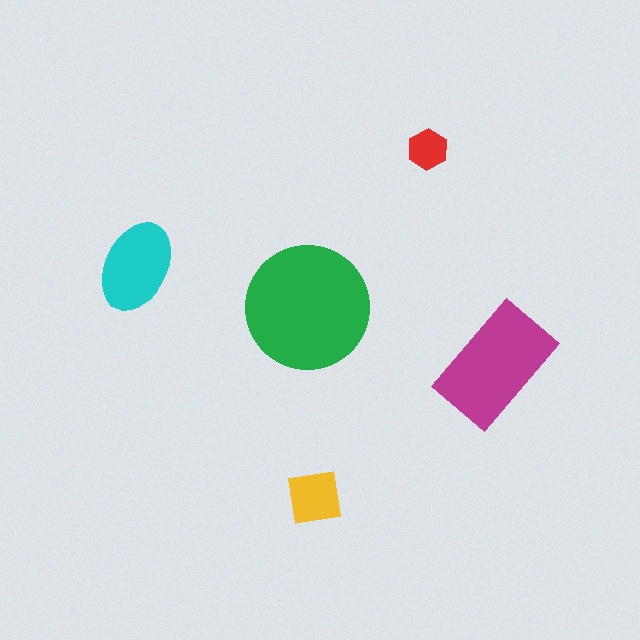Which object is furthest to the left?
The cyan ellipse is leftmost.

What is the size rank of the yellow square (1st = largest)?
4th.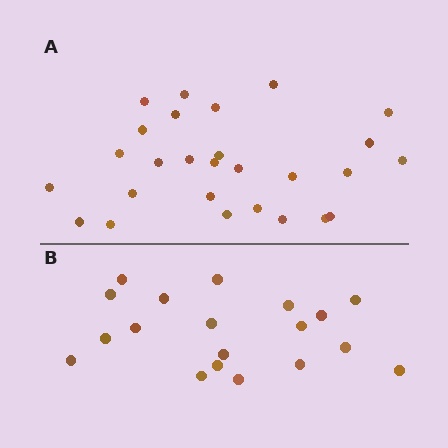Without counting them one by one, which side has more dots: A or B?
Region A (the top region) has more dots.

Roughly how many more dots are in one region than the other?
Region A has roughly 8 or so more dots than region B.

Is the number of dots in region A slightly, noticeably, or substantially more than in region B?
Region A has noticeably more, but not dramatically so. The ratio is roughly 1.4 to 1.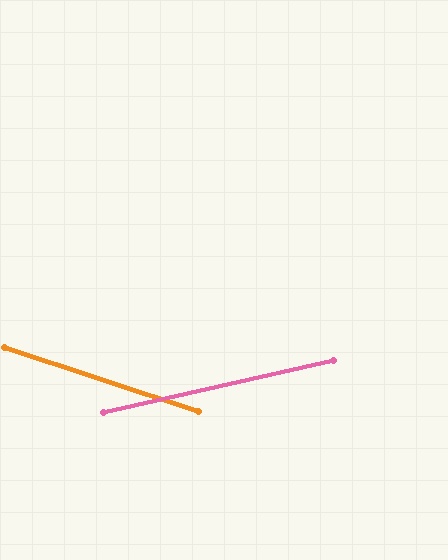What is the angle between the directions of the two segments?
Approximately 31 degrees.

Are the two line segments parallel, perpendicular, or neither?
Neither parallel nor perpendicular — they differ by about 31°.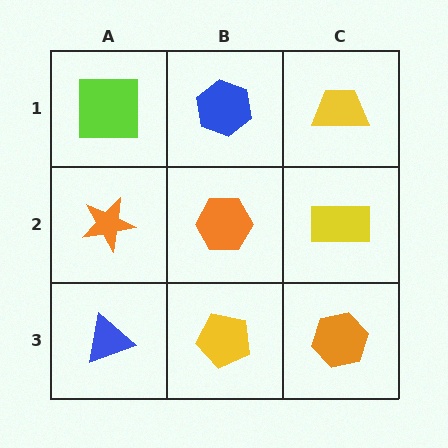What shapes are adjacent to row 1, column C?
A yellow rectangle (row 2, column C), a blue hexagon (row 1, column B).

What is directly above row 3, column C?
A yellow rectangle.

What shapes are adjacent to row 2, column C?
A yellow trapezoid (row 1, column C), an orange hexagon (row 3, column C), an orange hexagon (row 2, column B).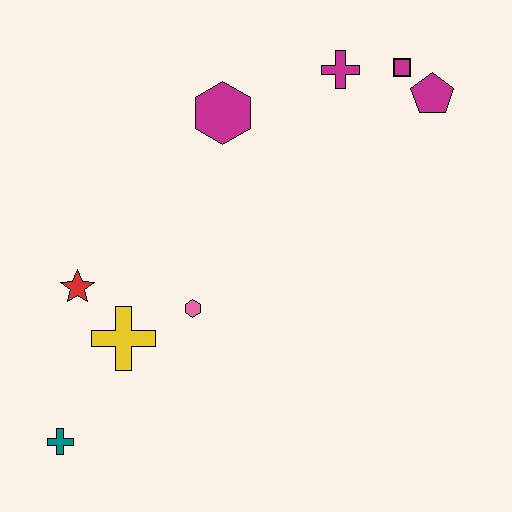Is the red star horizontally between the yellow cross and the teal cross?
Yes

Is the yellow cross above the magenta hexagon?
No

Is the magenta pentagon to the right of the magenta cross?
Yes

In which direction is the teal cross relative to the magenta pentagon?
The teal cross is to the left of the magenta pentagon.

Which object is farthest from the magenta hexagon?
The teal cross is farthest from the magenta hexagon.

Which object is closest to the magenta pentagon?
The magenta square is closest to the magenta pentagon.